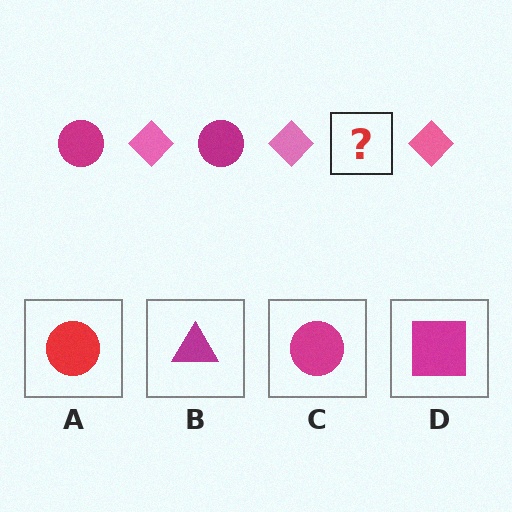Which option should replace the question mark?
Option C.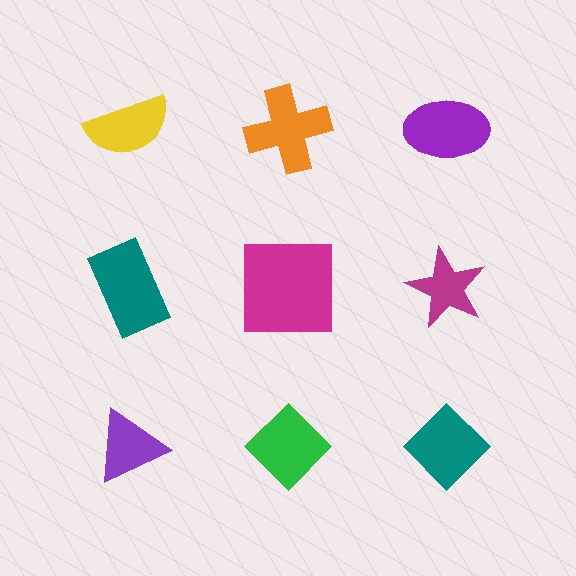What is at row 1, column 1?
A yellow semicircle.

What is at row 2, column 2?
A magenta square.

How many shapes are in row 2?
3 shapes.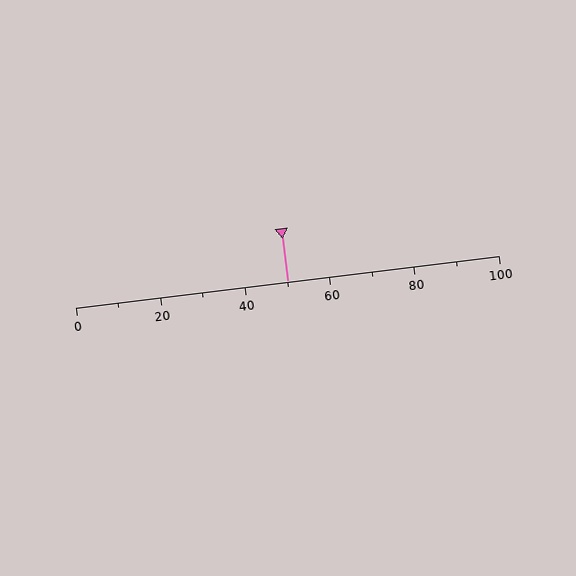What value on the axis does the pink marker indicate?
The marker indicates approximately 50.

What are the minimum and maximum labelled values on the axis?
The axis runs from 0 to 100.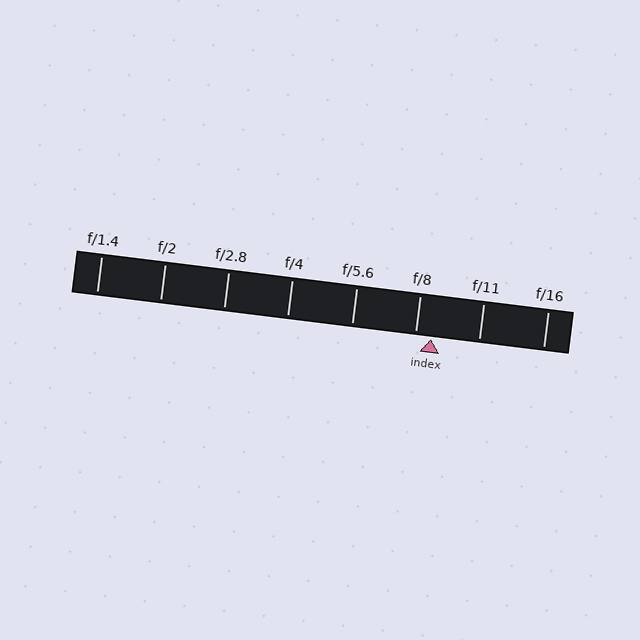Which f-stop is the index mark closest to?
The index mark is closest to f/8.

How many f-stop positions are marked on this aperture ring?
There are 8 f-stop positions marked.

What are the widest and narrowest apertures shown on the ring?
The widest aperture shown is f/1.4 and the narrowest is f/16.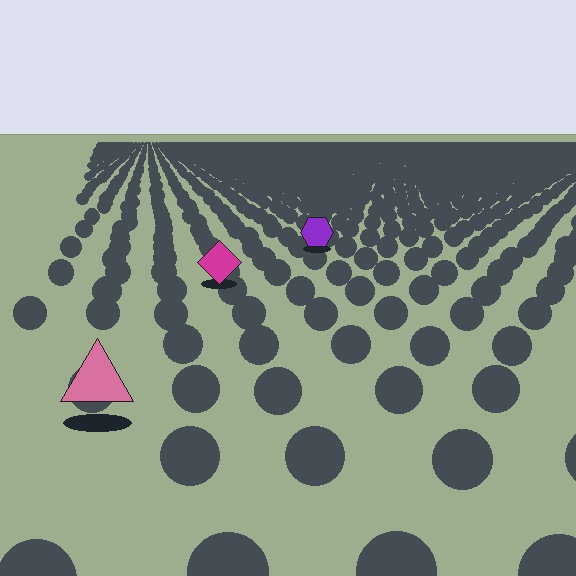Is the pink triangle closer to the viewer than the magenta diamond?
Yes. The pink triangle is closer — you can tell from the texture gradient: the ground texture is coarser near it.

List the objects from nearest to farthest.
From nearest to farthest: the pink triangle, the magenta diamond, the purple hexagon.